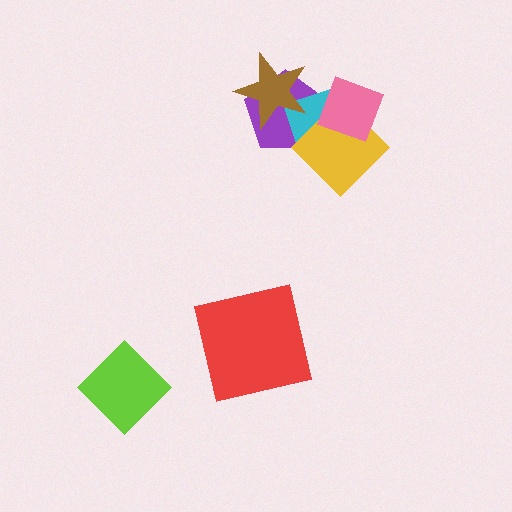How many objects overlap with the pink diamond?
3 objects overlap with the pink diamond.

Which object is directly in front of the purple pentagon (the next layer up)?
The cyan rectangle is directly in front of the purple pentagon.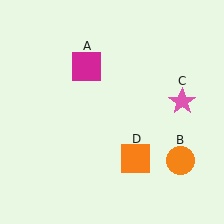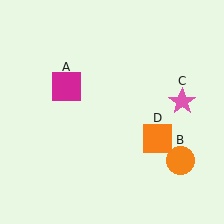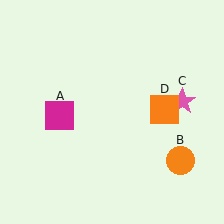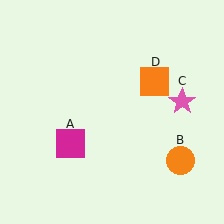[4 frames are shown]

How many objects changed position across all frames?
2 objects changed position: magenta square (object A), orange square (object D).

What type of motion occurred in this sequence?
The magenta square (object A), orange square (object D) rotated counterclockwise around the center of the scene.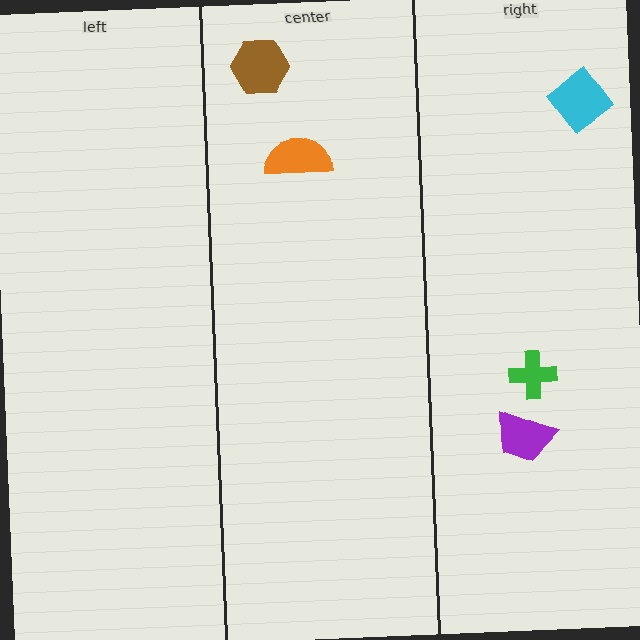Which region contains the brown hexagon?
The center region.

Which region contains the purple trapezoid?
The right region.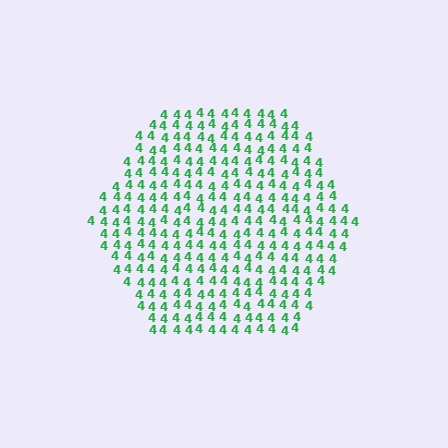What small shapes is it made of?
It is made of small digit 4's.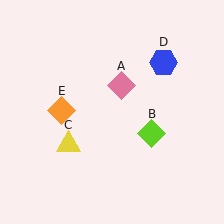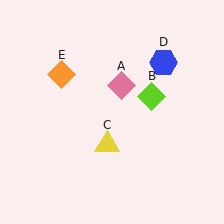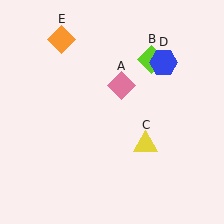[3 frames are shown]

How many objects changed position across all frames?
3 objects changed position: lime diamond (object B), yellow triangle (object C), orange diamond (object E).